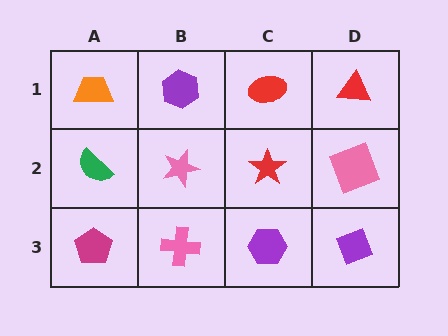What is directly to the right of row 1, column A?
A purple hexagon.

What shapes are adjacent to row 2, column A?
An orange trapezoid (row 1, column A), a magenta pentagon (row 3, column A), a pink star (row 2, column B).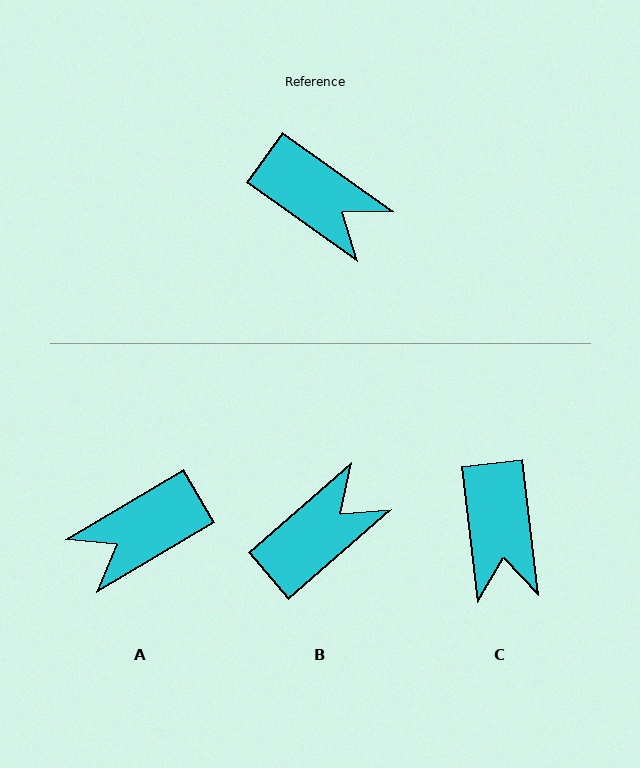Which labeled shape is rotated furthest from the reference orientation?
A, about 114 degrees away.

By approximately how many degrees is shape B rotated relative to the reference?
Approximately 77 degrees counter-clockwise.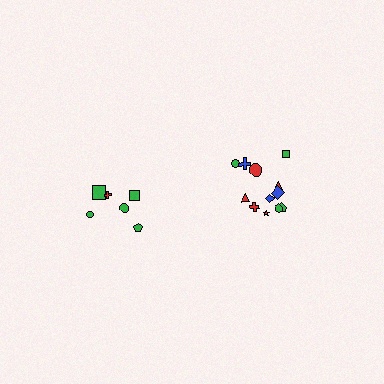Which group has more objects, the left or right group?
The right group.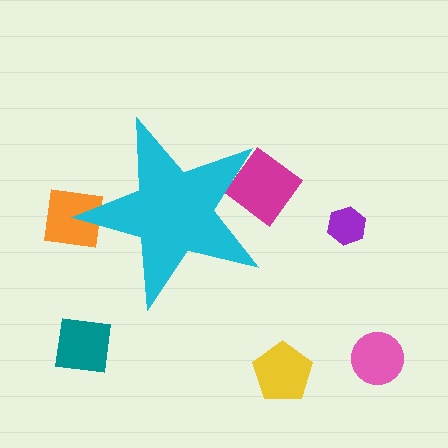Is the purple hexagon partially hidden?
No, the purple hexagon is fully visible.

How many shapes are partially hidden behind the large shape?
2 shapes are partially hidden.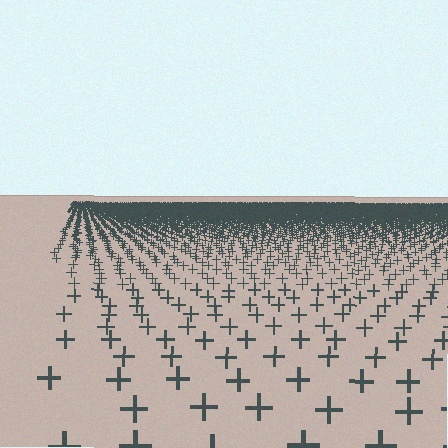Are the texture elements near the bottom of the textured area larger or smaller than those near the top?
Larger. Near the bottom, elements are closer to the viewer and appear at a bigger on-screen size.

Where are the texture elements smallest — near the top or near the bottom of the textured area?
Near the top.